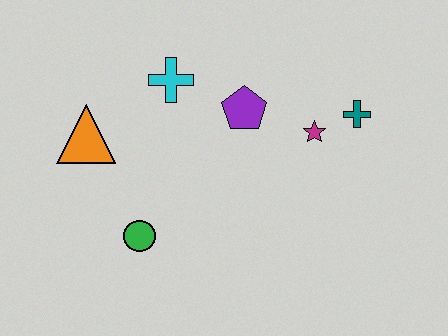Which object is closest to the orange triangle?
The cyan cross is closest to the orange triangle.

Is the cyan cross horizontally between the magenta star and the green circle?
Yes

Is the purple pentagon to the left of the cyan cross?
No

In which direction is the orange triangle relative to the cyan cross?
The orange triangle is to the left of the cyan cross.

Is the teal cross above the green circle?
Yes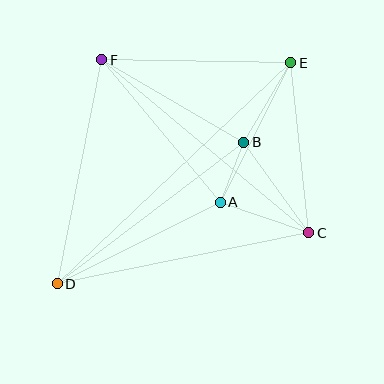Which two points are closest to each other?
Points A and B are closest to each other.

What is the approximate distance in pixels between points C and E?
The distance between C and E is approximately 171 pixels.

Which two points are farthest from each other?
Points D and E are farthest from each other.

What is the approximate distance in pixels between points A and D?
The distance between A and D is approximately 182 pixels.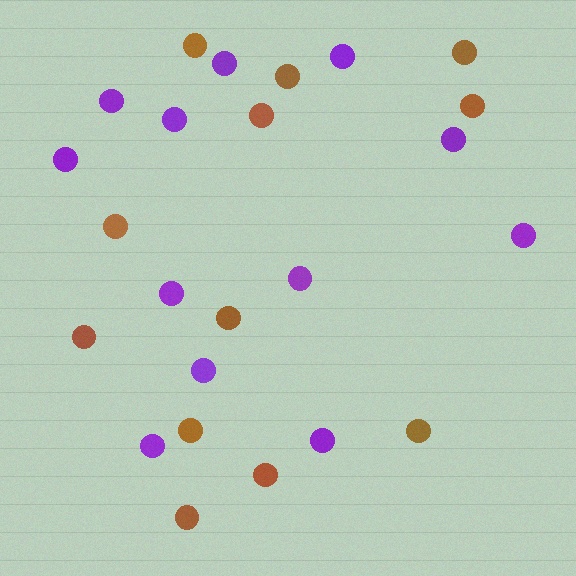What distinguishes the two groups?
There are 2 groups: one group of brown circles (12) and one group of purple circles (12).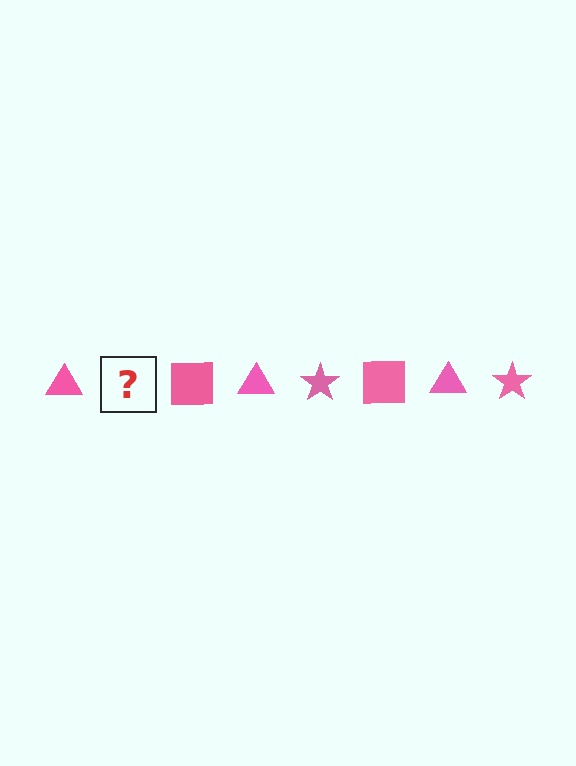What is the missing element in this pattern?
The missing element is a pink star.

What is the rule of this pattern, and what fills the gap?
The rule is that the pattern cycles through triangle, star, square shapes in pink. The gap should be filled with a pink star.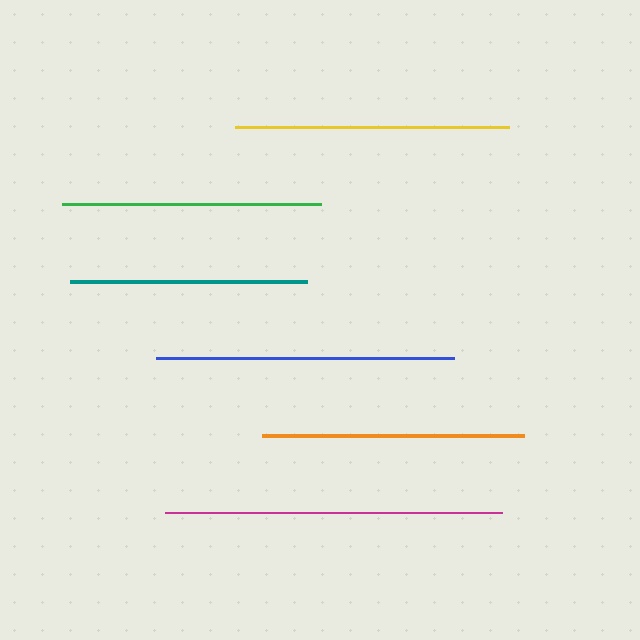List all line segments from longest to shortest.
From longest to shortest: magenta, blue, yellow, orange, green, teal.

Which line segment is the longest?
The magenta line is the longest at approximately 337 pixels.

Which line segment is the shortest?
The teal line is the shortest at approximately 237 pixels.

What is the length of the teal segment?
The teal segment is approximately 237 pixels long.